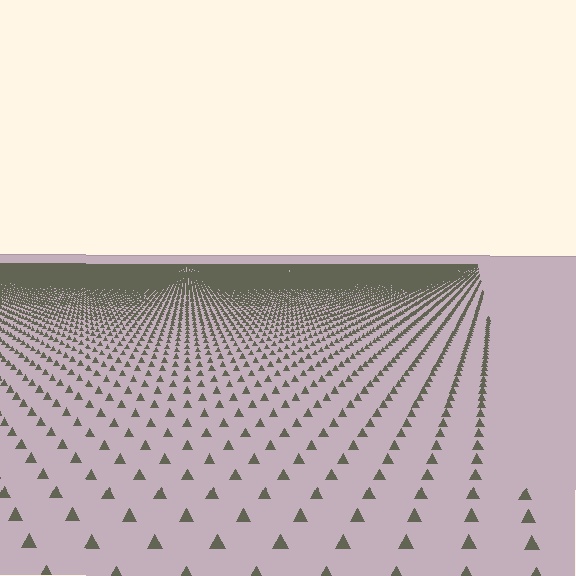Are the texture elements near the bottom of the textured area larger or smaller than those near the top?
Larger. Near the bottom, elements are closer to the viewer and appear at a bigger on-screen size.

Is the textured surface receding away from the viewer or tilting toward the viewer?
The surface is receding away from the viewer. Texture elements get smaller and denser toward the top.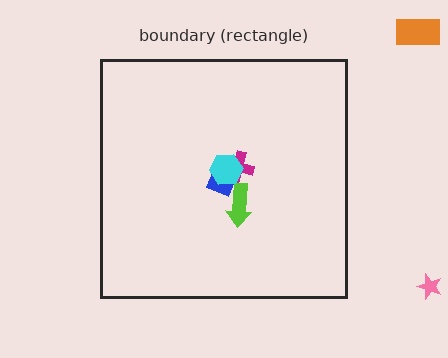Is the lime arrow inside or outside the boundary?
Inside.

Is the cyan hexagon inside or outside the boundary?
Inside.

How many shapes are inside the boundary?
4 inside, 2 outside.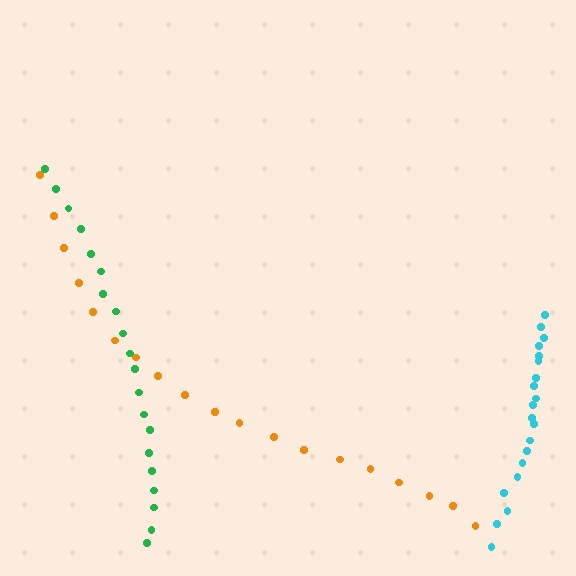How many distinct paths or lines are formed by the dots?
There are 3 distinct paths.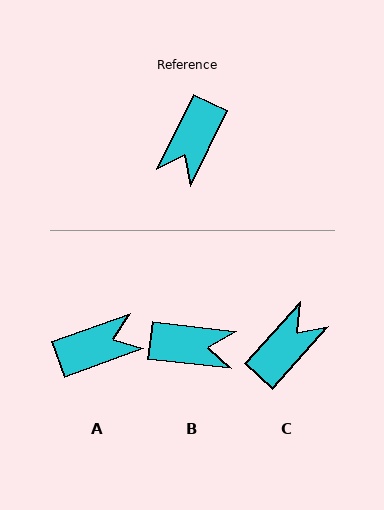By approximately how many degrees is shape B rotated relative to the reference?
Approximately 110 degrees counter-clockwise.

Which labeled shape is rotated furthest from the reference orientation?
C, about 164 degrees away.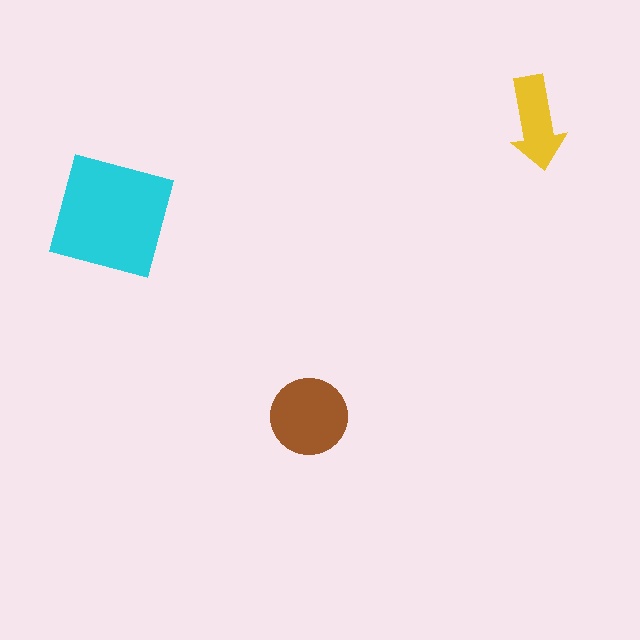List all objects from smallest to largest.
The yellow arrow, the brown circle, the cyan square.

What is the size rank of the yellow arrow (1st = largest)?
3rd.